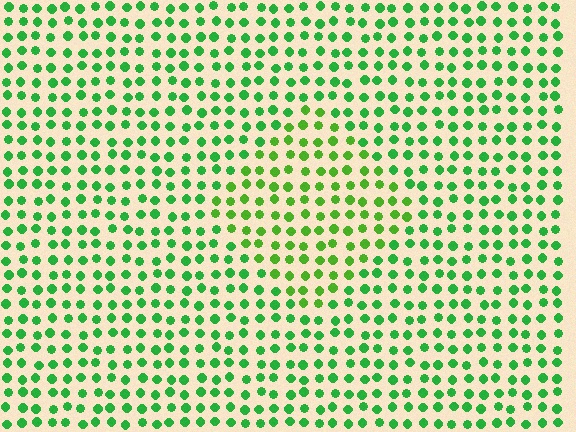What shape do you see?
I see a diamond.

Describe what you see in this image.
The image is filled with small green elements in a uniform arrangement. A diamond-shaped region is visible where the elements are tinted to a slightly different hue, forming a subtle color boundary.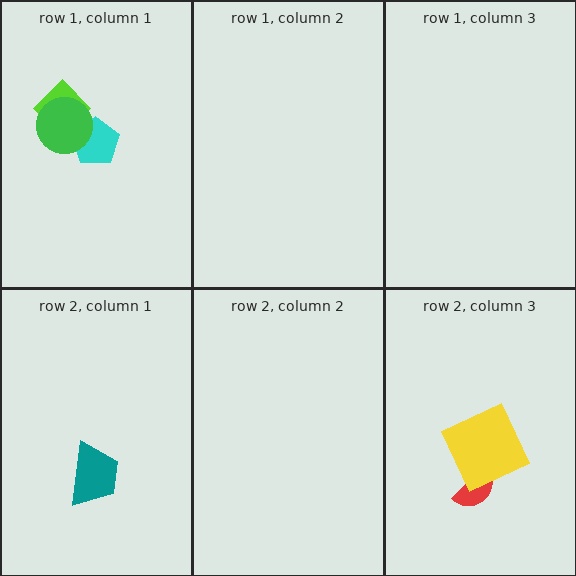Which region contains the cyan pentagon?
The row 1, column 1 region.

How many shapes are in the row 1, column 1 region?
3.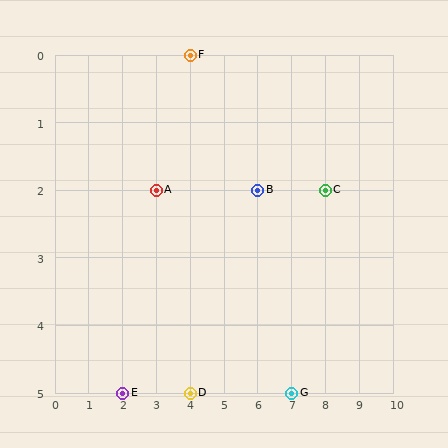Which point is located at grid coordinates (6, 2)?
Point B is at (6, 2).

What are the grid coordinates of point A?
Point A is at grid coordinates (3, 2).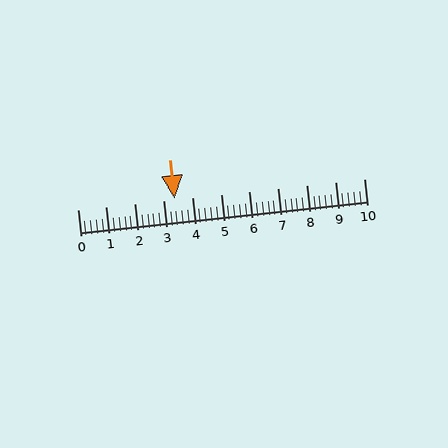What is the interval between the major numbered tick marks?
The major tick marks are spaced 1 units apart.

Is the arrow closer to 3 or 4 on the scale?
The arrow is closer to 3.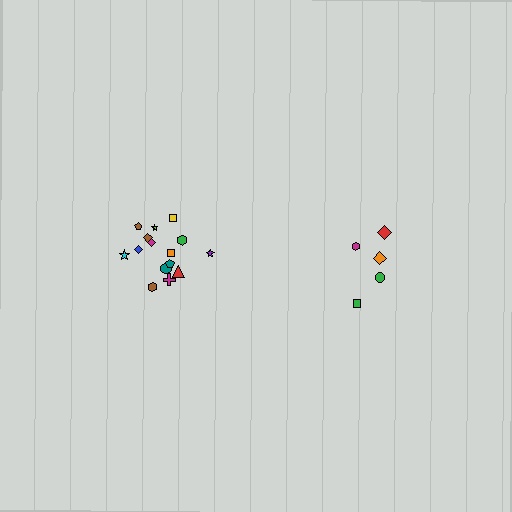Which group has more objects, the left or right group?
The left group.